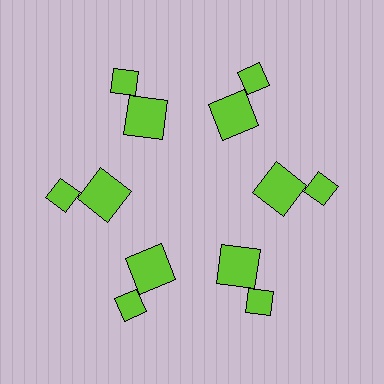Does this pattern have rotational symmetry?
Yes, this pattern has 6-fold rotational symmetry. It looks the same after rotating 60 degrees around the center.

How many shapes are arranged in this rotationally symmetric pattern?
There are 12 shapes, arranged in 6 groups of 2.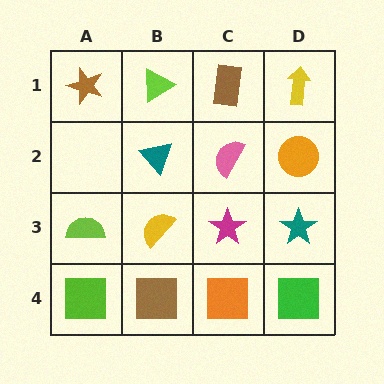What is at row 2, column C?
A pink semicircle.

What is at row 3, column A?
A lime semicircle.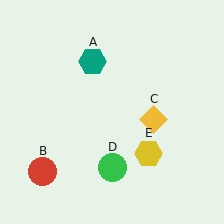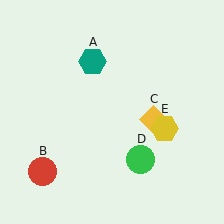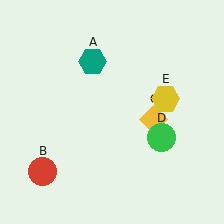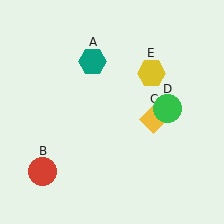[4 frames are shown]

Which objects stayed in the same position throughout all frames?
Teal hexagon (object A) and red circle (object B) and yellow diamond (object C) remained stationary.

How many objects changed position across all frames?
2 objects changed position: green circle (object D), yellow hexagon (object E).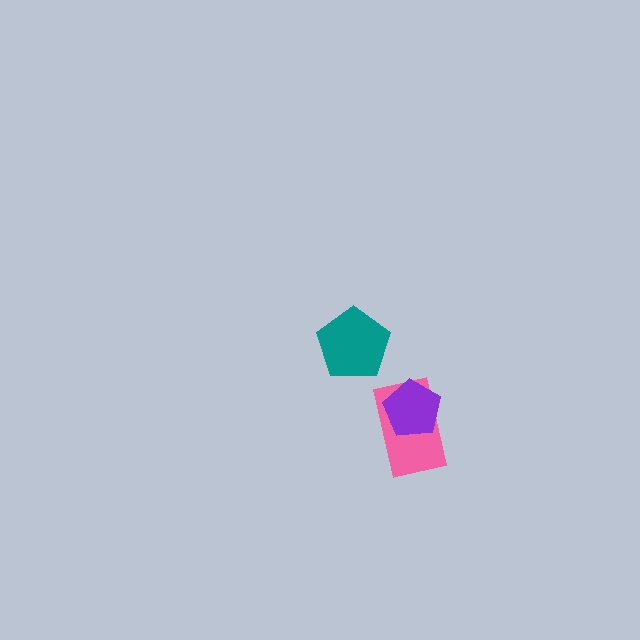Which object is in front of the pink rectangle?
The purple pentagon is in front of the pink rectangle.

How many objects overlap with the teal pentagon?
0 objects overlap with the teal pentagon.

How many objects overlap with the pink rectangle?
1 object overlaps with the pink rectangle.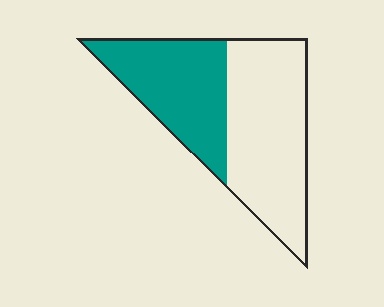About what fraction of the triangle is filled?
About two fifths (2/5).